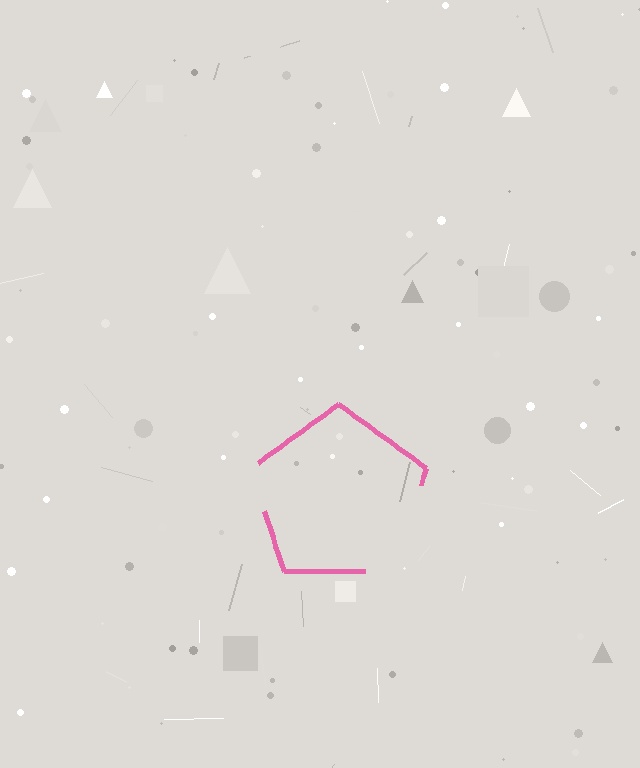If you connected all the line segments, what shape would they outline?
They would outline a pentagon.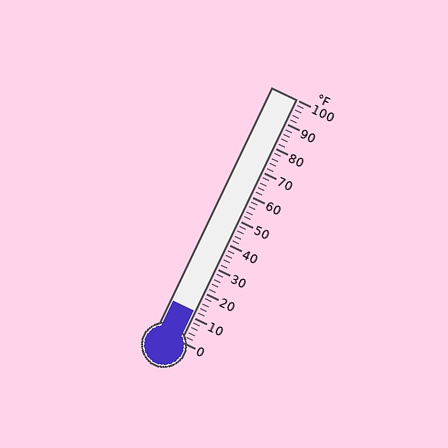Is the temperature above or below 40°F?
The temperature is below 40°F.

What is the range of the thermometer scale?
The thermometer scale ranges from 0°F to 100°F.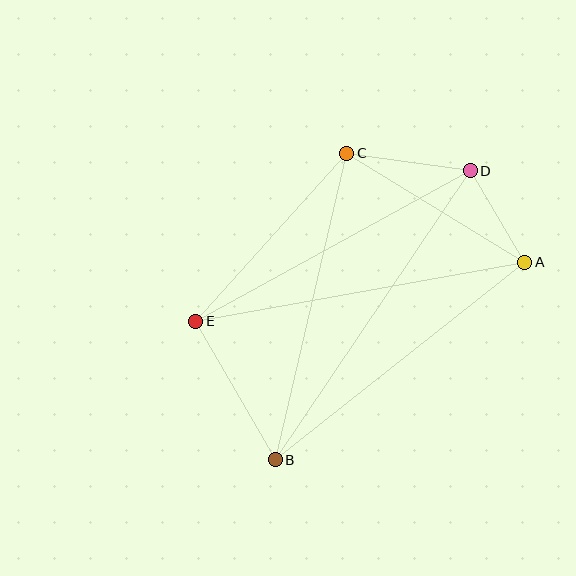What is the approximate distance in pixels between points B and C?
The distance between B and C is approximately 315 pixels.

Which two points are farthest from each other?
Points B and D are farthest from each other.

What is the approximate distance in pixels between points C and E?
The distance between C and E is approximately 226 pixels.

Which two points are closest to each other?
Points A and D are closest to each other.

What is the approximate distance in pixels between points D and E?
The distance between D and E is approximately 313 pixels.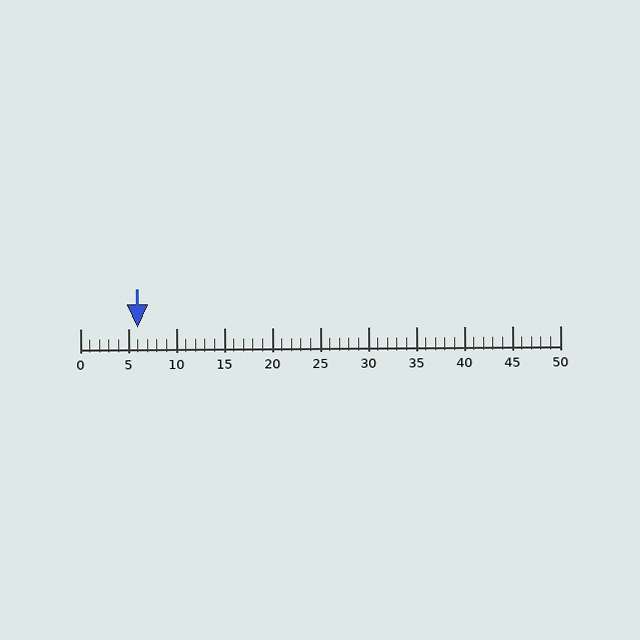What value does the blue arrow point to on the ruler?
The blue arrow points to approximately 6.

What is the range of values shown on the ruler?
The ruler shows values from 0 to 50.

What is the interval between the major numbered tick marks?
The major tick marks are spaced 5 units apart.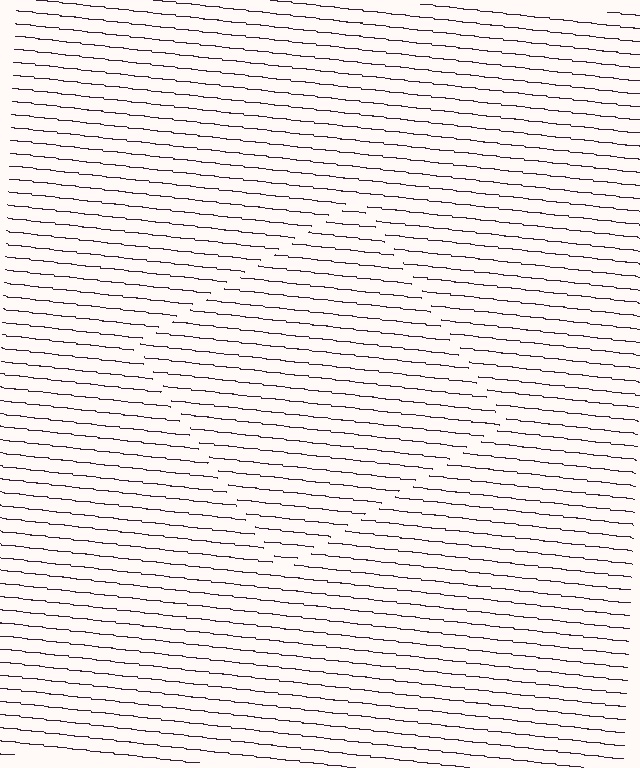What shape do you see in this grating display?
An illusory square. The interior of the shape contains the same grating, shifted by half a period — the contour is defined by the phase discontinuity where line-ends from the inner and outer gratings abut.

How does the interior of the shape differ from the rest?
The interior of the shape contains the same grating, shifted by half a period — the contour is defined by the phase discontinuity where line-ends from the inner and outer gratings abut.